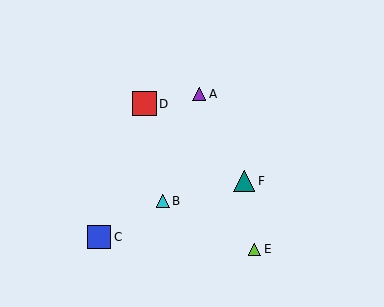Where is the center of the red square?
The center of the red square is at (144, 104).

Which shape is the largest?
The red square (labeled D) is the largest.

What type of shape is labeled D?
Shape D is a red square.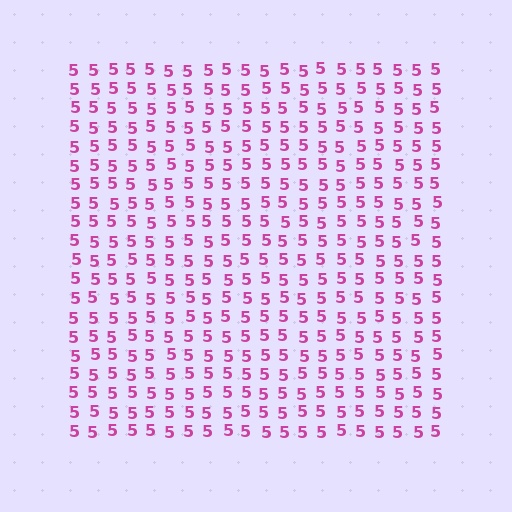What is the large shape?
The large shape is a square.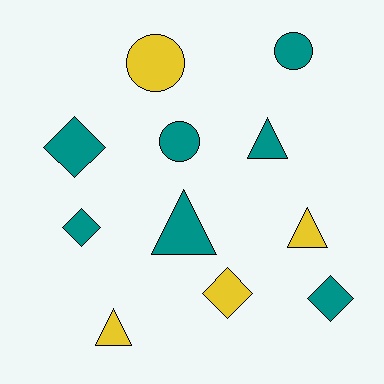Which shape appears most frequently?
Triangle, with 4 objects.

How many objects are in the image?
There are 11 objects.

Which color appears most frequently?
Teal, with 7 objects.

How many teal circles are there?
There are 2 teal circles.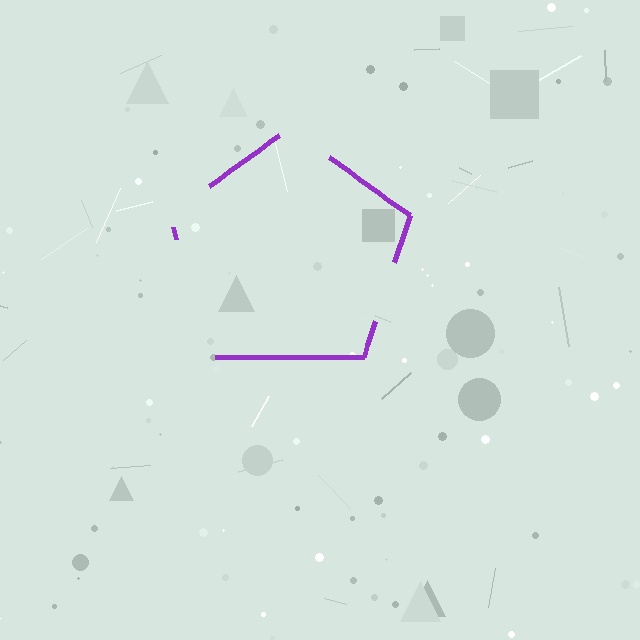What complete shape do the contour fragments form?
The contour fragments form a pentagon.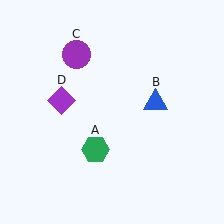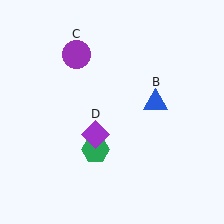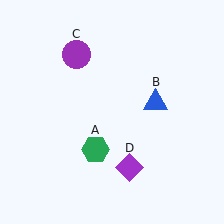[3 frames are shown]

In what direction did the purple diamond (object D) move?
The purple diamond (object D) moved down and to the right.